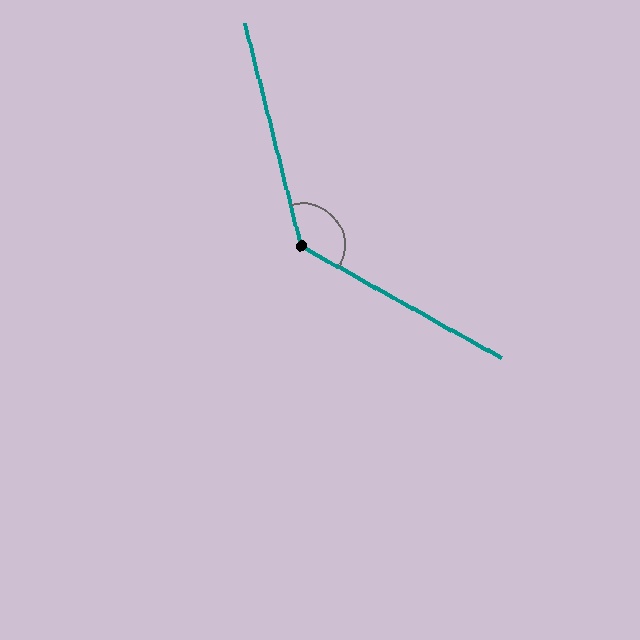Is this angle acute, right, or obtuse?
It is obtuse.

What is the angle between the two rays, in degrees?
Approximately 134 degrees.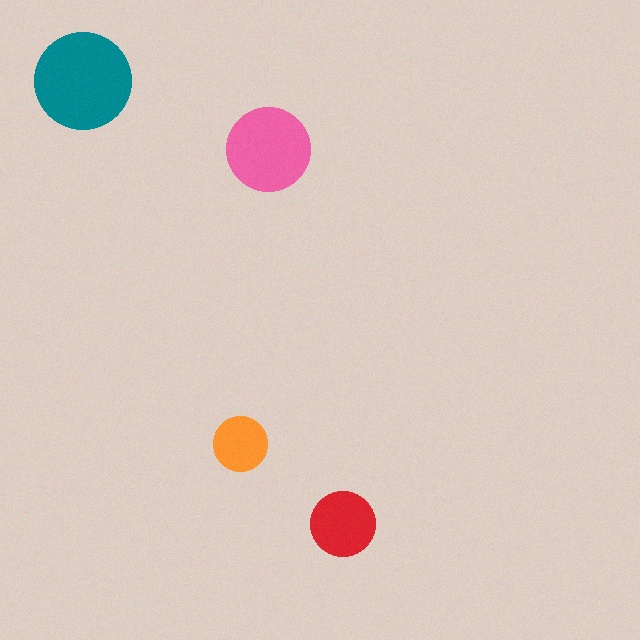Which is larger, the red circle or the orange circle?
The red one.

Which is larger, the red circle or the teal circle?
The teal one.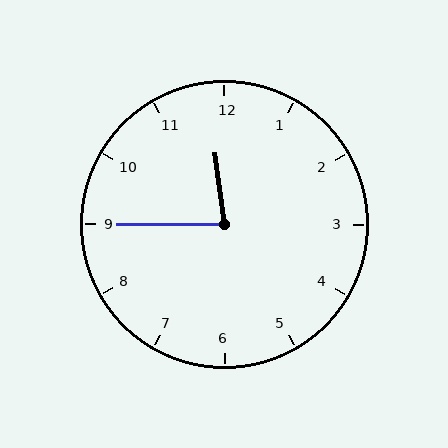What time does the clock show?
11:45.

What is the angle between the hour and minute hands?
Approximately 82 degrees.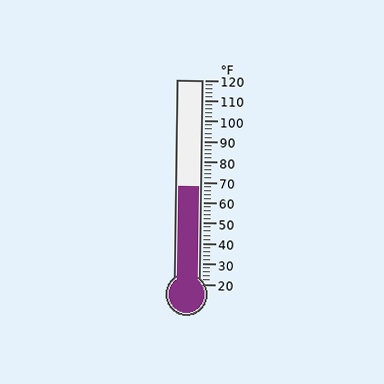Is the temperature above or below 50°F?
The temperature is above 50°F.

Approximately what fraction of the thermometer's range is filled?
The thermometer is filled to approximately 50% of its range.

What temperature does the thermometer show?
The thermometer shows approximately 68°F.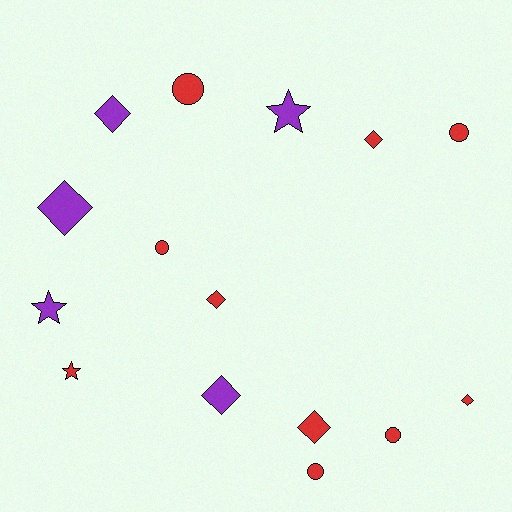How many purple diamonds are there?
There are 3 purple diamonds.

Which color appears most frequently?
Red, with 10 objects.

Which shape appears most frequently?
Diamond, with 7 objects.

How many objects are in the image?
There are 15 objects.